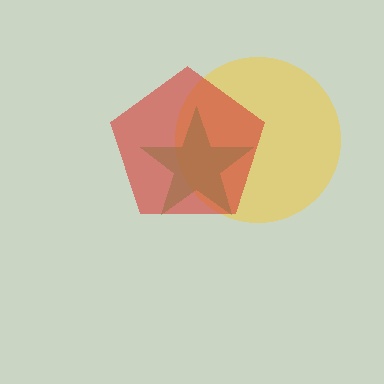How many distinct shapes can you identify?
There are 3 distinct shapes: a yellow circle, a green star, a red pentagon.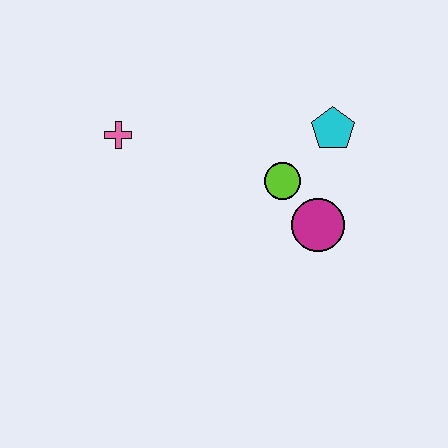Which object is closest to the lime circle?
The magenta circle is closest to the lime circle.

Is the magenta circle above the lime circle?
No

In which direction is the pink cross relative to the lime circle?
The pink cross is to the left of the lime circle.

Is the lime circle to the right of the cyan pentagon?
No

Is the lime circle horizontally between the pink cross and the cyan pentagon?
Yes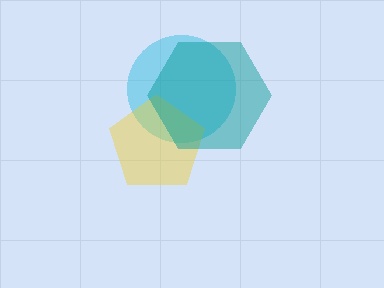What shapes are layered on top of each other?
The layered shapes are: a cyan circle, a yellow pentagon, a teal hexagon.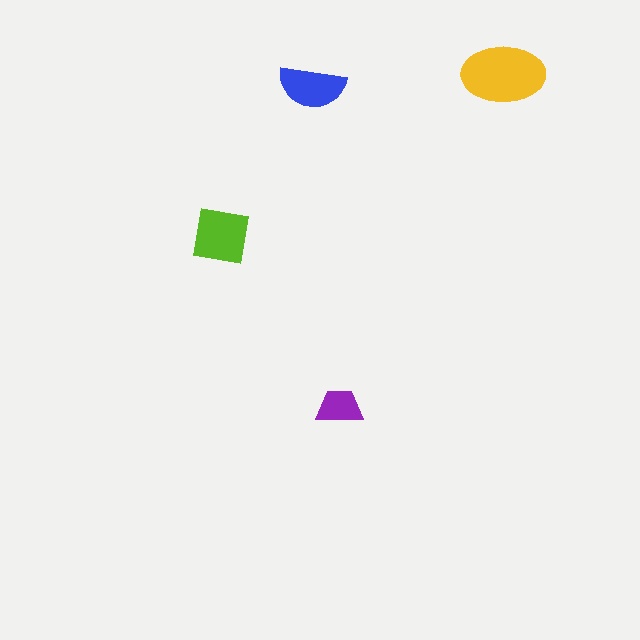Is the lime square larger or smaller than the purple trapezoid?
Larger.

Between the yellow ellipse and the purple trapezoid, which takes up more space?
The yellow ellipse.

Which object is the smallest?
The purple trapezoid.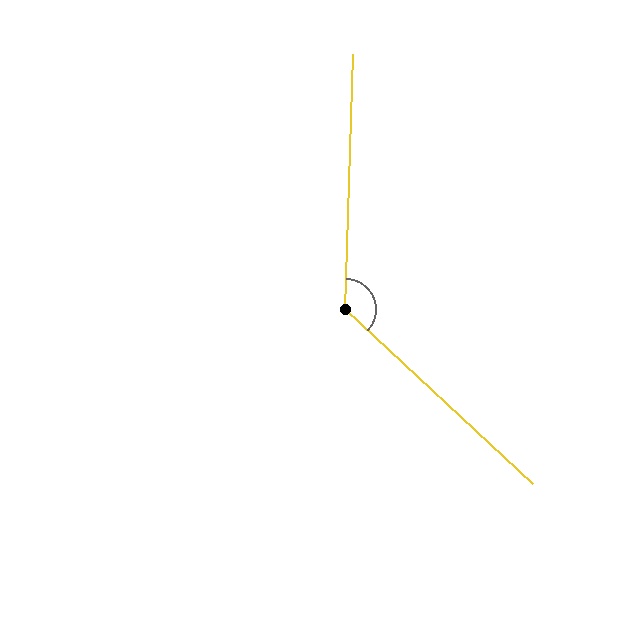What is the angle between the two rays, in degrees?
Approximately 131 degrees.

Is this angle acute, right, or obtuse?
It is obtuse.